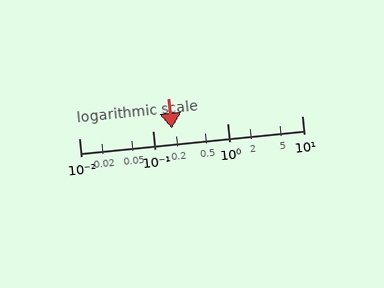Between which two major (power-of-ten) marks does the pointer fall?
The pointer is between 0.1 and 1.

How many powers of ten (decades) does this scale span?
The scale spans 3 decades, from 0.01 to 10.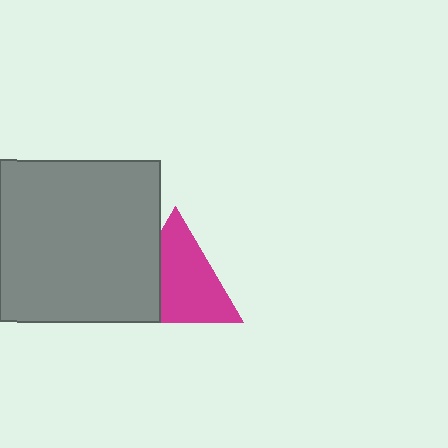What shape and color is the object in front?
The object in front is a gray square.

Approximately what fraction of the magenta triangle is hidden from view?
Roughly 31% of the magenta triangle is hidden behind the gray square.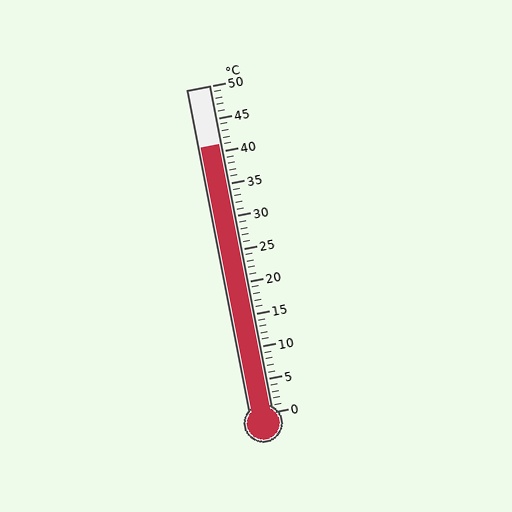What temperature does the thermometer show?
The thermometer shows approximately 41°C.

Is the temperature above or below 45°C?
The temperature is below 45°C.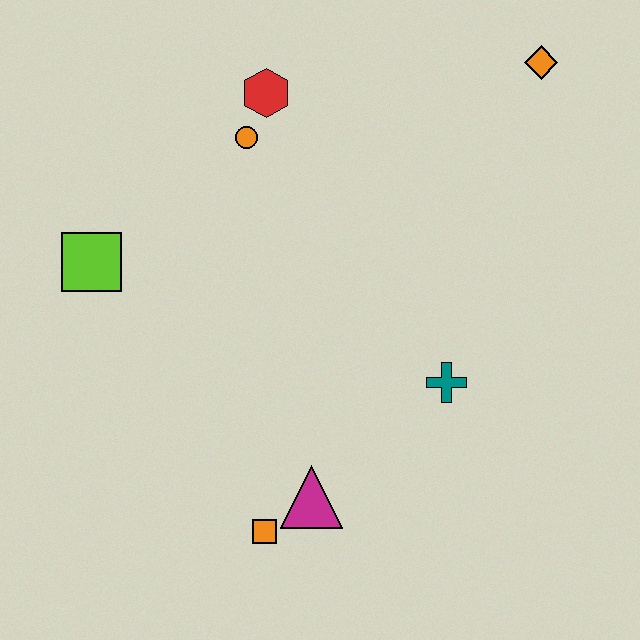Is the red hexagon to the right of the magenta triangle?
No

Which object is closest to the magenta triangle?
The orange square is closest to the magenta triangle.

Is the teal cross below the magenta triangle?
No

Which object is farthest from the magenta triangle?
The orange diamond is farthest from the magenta triangle.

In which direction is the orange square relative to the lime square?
The orange square is below the lime square.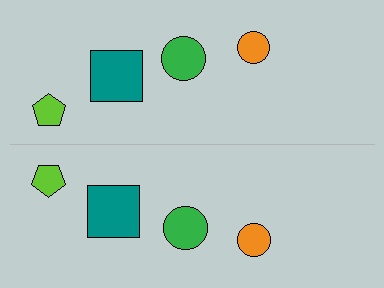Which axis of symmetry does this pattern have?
The pattern has a horizontal axis of symmetry running through the center of the image.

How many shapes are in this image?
There are 8 shapes in this image.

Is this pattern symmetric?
Yes, this pattern has bilateral (reflection) symmetry.